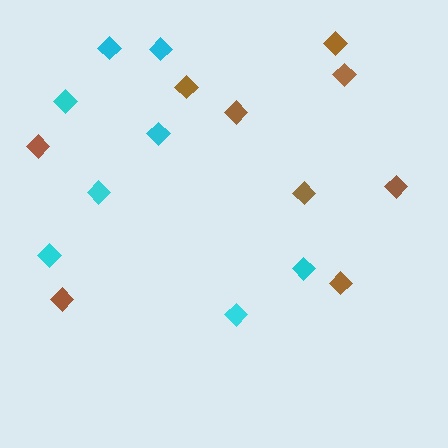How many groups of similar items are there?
There are 2 groups: one group of cyan diamonds (8) and one group of brown diamonds (9).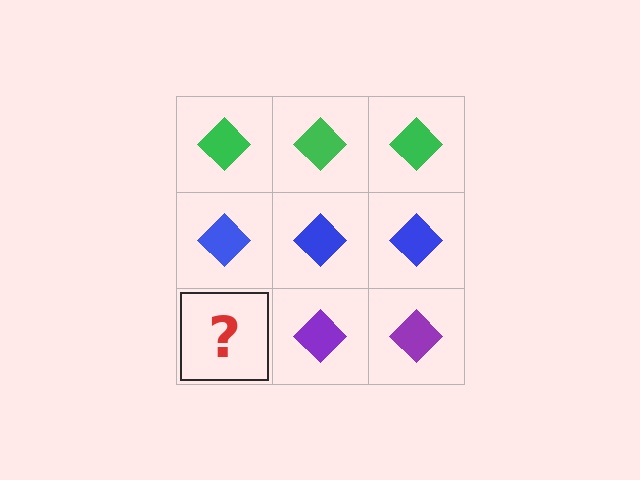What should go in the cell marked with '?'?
The missing cell should contain a purple diamond.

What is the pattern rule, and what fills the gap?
The rule is that each row has a consistent color. The gap should be filled with a purple diamond.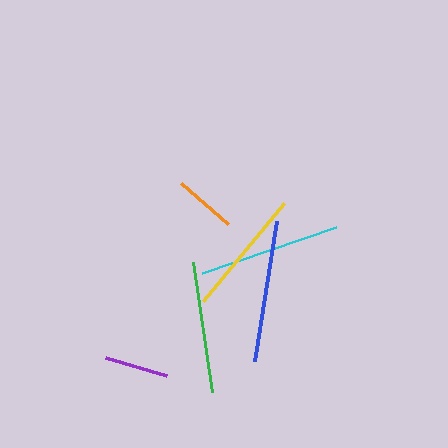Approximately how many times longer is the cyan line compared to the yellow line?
The cyan line is approximately 1.1 times the length of the yellow line.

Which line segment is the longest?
The blue line is the longest at approximately 141 pixels.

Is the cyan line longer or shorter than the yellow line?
The cyan line is longer than the yellow line.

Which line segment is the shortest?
The orange line is the shortest at approximately 62 pixels.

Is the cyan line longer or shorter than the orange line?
The cyan line is longer than the orange line.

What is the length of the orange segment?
The orange segment is approximately 62 pixels long.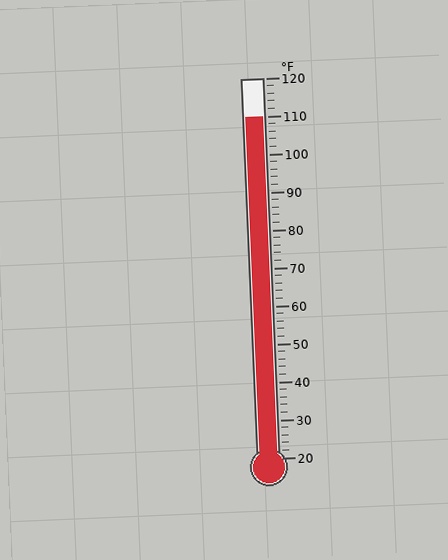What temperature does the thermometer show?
The thermometer shows approximately 110°F.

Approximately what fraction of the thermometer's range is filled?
The thermometer is filled to approximately 90% of its range.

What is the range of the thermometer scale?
The thermometer scale ranges from 20°F to 120°F.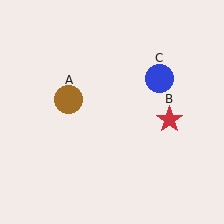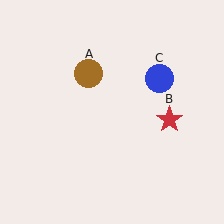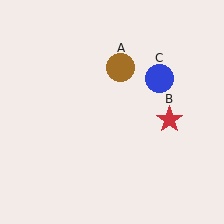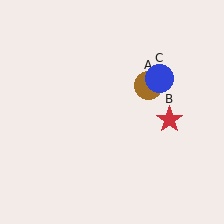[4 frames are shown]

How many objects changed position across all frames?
1 object changed position: brown circle (object A).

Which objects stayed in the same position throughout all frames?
Red star (object B) and blue circle (object C) remained stationary.